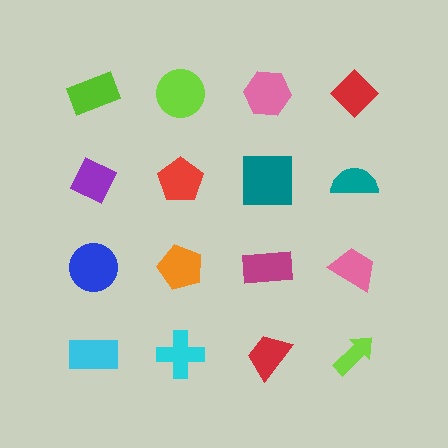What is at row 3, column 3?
A magenta rectangle.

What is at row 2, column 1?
A purple diamond.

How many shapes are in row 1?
4 shapes.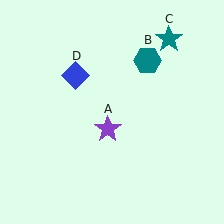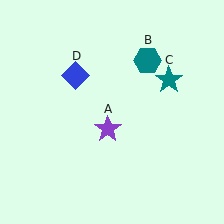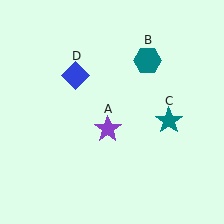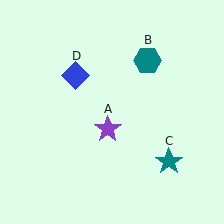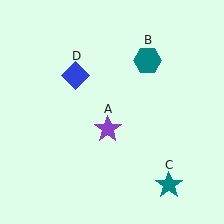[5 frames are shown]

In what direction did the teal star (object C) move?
The teal star (object C) moved down.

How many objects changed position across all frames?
1 object changed position: teal star (object C).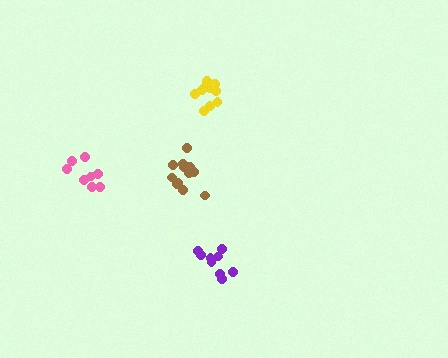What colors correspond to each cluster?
The clusters are colored: brown, pink, yellow, purple.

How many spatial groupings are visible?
There are 4 spatial groupings.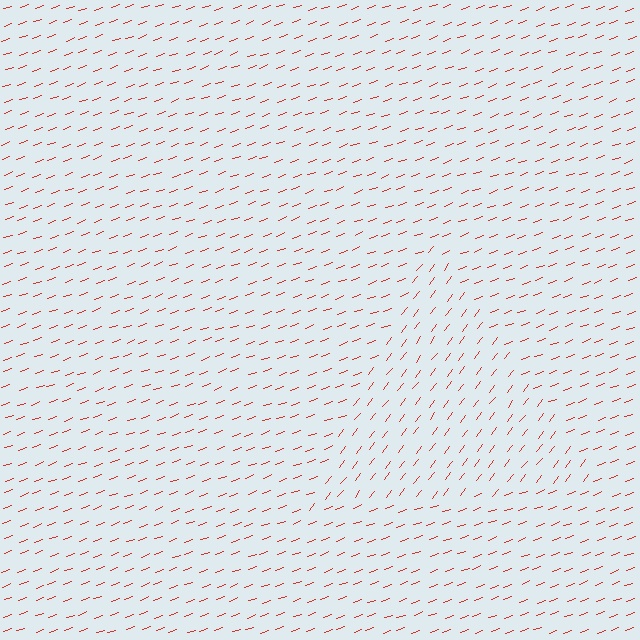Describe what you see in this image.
The image is filled with small red line segments. A triangle region in the image has lines oriented differently from the surrounding lines, creating a visible texture boundary.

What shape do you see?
I see a triangle.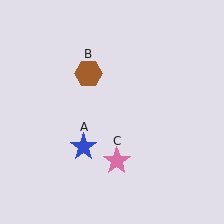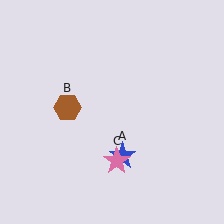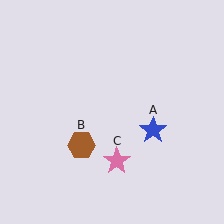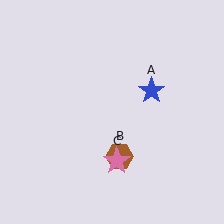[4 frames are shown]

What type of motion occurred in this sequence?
The blue star (object A), brown hexagon (object B) rotated counterclockwise around the center of the scene.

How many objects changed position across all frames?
2 objects changed position: blue star (object A), brown hexagon (object B).